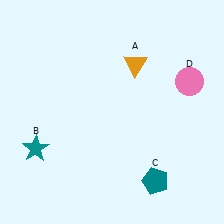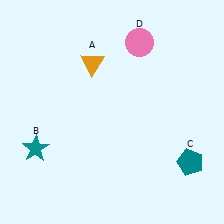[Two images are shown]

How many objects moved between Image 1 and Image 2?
3 objects moved between the two images.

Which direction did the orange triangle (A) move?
The orange triangle (A) moved left.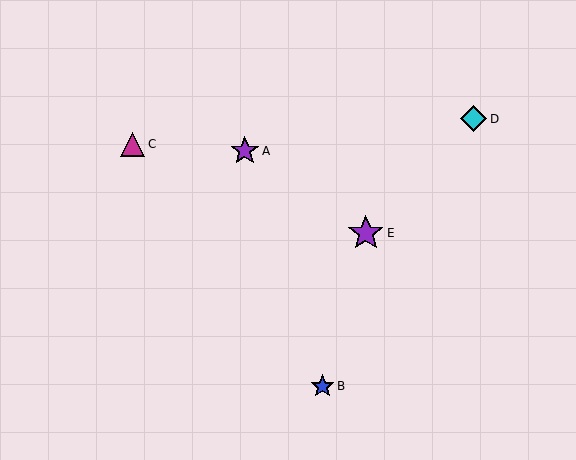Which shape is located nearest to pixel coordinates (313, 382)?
The blue star (labeled B) at (322, 386) is nearest to that location.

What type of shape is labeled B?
Shape B is a blue star.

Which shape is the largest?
The purple star (labeled E) is the largest.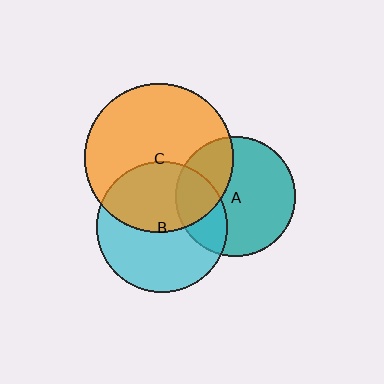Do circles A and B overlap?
Yes.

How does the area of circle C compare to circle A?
Approximately 1.5 times.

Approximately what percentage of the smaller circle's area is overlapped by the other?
Approximately 25%.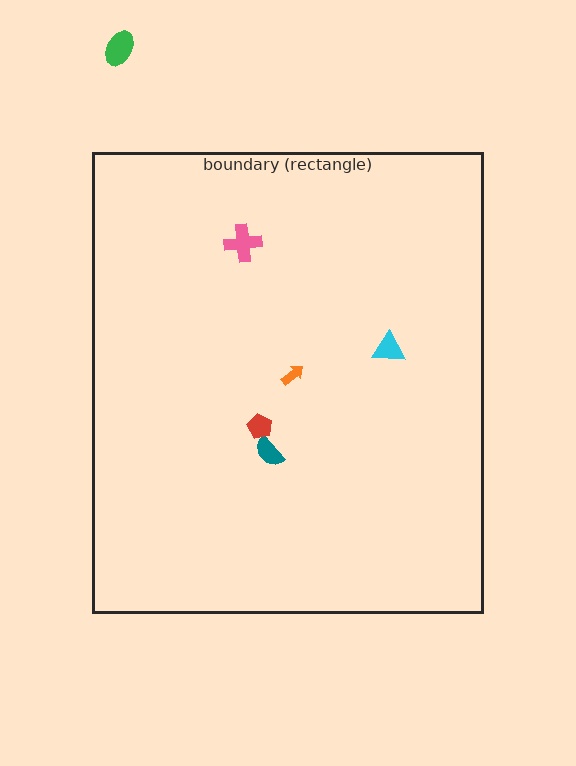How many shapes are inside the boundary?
5 inside, 1 outside.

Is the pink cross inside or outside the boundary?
Inside.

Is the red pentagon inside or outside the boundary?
Inside.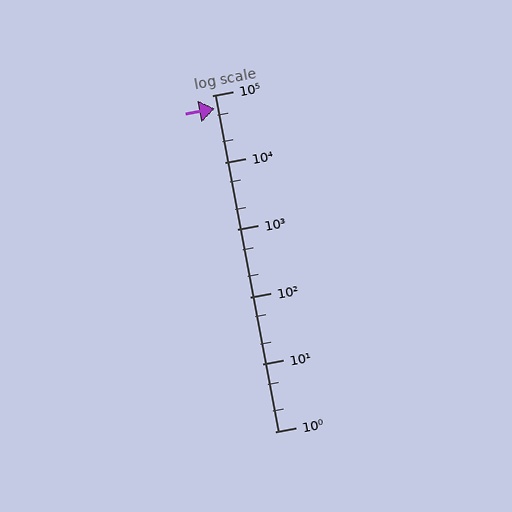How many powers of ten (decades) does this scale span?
The scale spans 5 decades, from 1 to 100000.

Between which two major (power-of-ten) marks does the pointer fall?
The pointer is between 10000 and 100000.